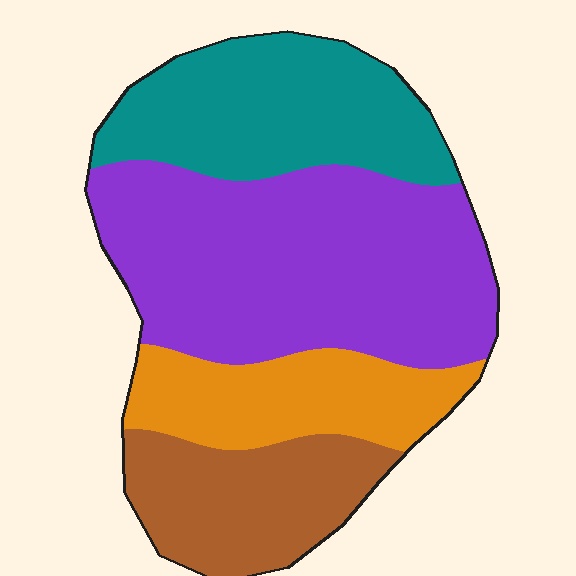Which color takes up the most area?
Purple, at roughly 40%.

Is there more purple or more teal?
Purple.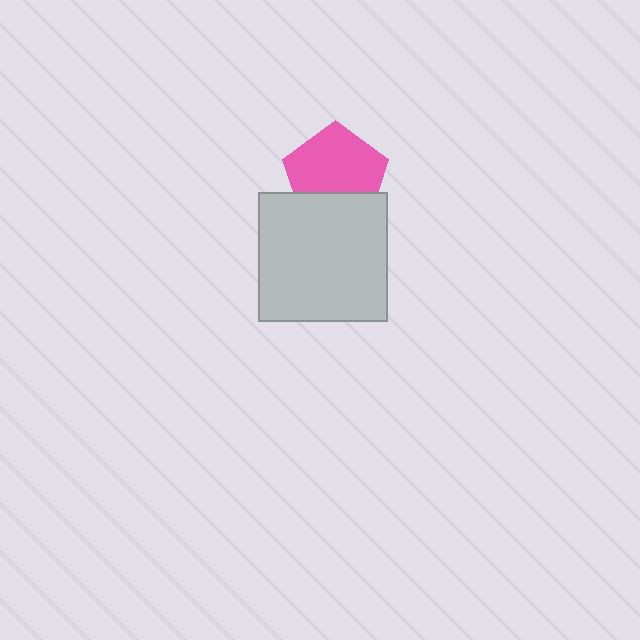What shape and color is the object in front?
The object in front is a light gray square.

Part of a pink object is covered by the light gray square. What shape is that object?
It is a pentagon.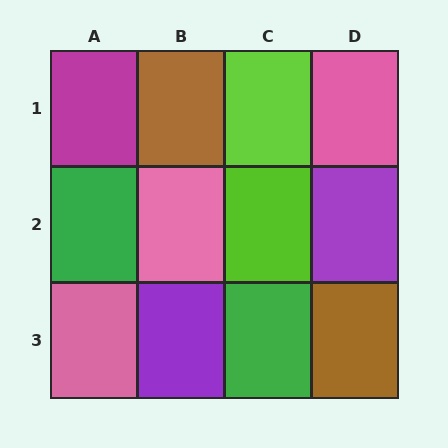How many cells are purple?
2 cells are purple.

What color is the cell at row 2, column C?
Lime.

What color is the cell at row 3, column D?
Brown.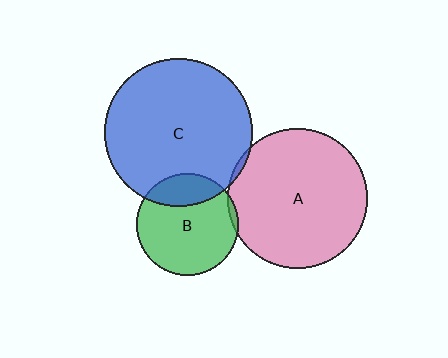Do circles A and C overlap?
Yes.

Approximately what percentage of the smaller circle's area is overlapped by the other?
Approximately 5%.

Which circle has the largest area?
Circle C (blue).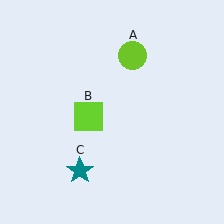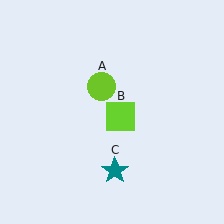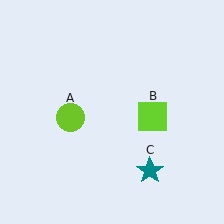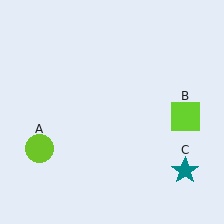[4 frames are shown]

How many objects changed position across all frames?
3 objects changed position: lime circle (object A), lime square (object B), teal star (object C).